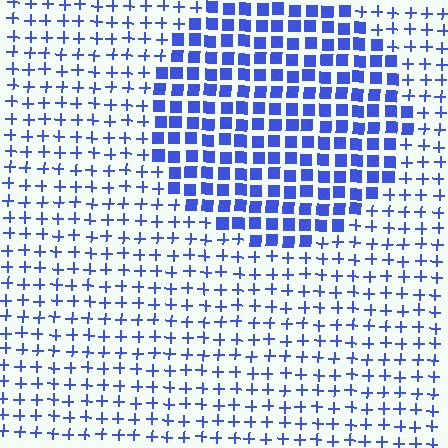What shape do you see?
I see a circle.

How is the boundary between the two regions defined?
The boundary is defined by a change in element shape: squares inside vs. plus signs outside. All elements share the same color and spacing.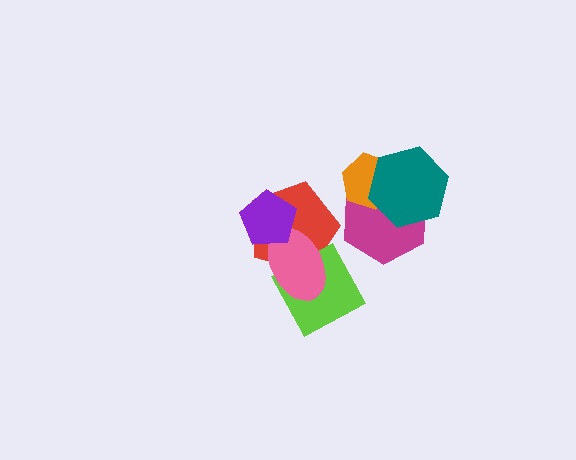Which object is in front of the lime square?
The pink ellipse is in front of the lime square.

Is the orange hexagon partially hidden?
Yes, it is partially covered by another shape.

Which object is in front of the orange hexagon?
The teal hexagon is in front of the orange hexagon.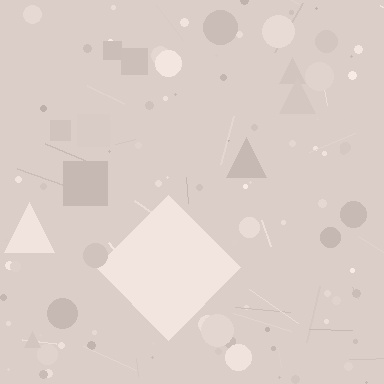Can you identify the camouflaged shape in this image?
The camouflaged shape is a diamond.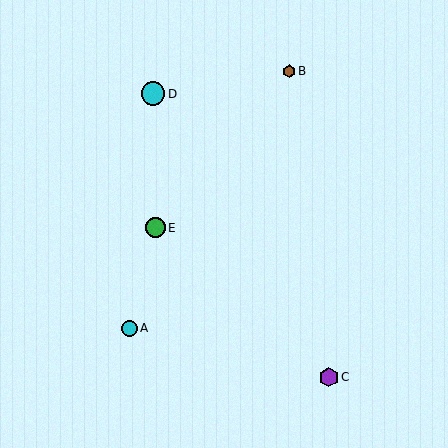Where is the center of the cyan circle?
The center of the cyan circle is at (129, 328).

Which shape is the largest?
The cyan circle (labeled D) is the largest.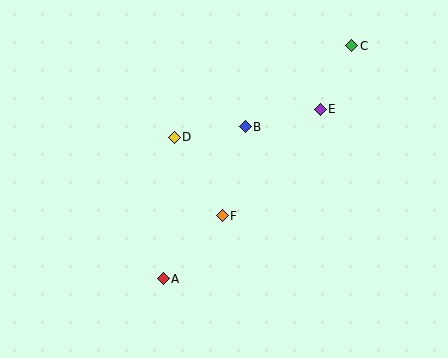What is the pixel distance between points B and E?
The distance between B and E is 77 pixels.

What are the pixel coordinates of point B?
Point B is at (245, 127).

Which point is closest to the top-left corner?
Point D is closest to the top-left corner.